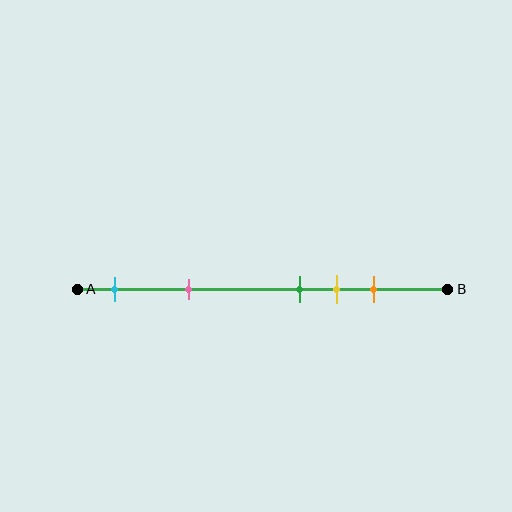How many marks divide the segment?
There are 5 marks dividing the segment.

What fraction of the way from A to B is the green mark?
The green mark is approximately 60% (0.6) of the way from A to B.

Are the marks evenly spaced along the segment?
No, the marks are not evenly spaced.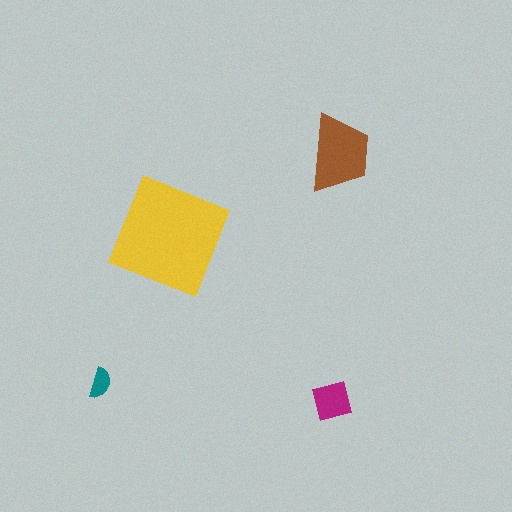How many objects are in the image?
There are 4 objects in the image.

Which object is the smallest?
The teal semicircle.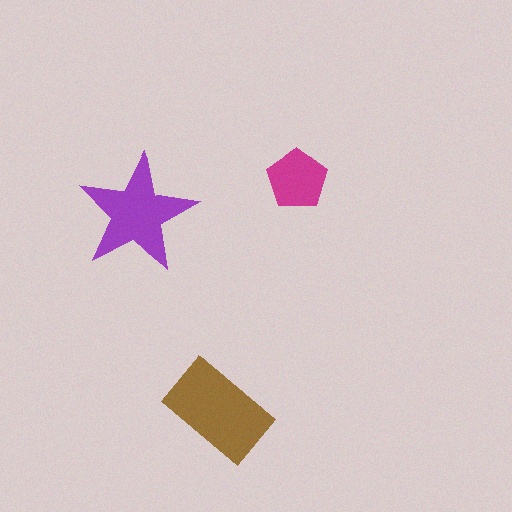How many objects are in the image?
There are 3 objects in the image.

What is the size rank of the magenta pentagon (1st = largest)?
3rd.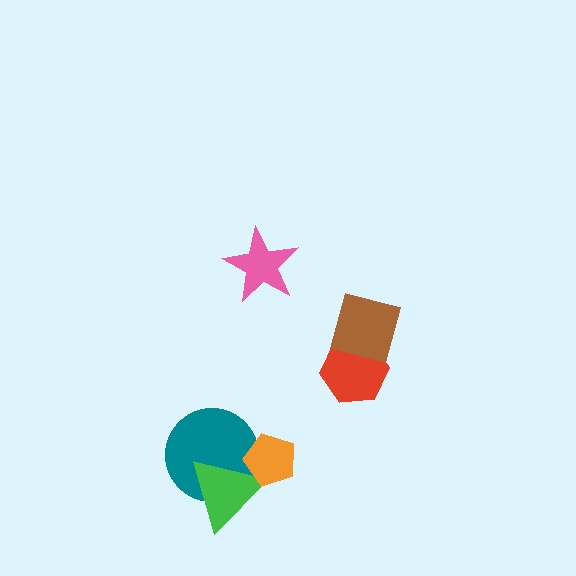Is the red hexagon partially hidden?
Yes, it is partially covered by another shape.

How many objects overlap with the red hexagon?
1 object overlaps with the red hexagon.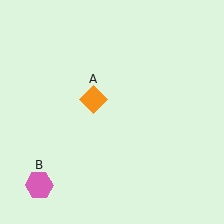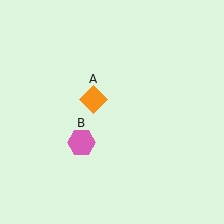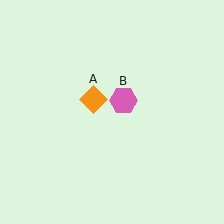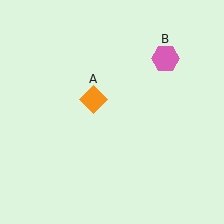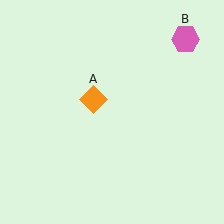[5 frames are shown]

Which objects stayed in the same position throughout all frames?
Orange diamond (object A) remained stationary.